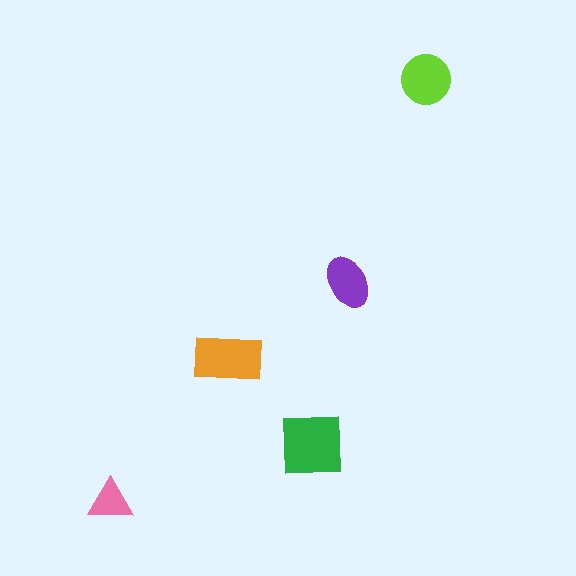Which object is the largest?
The green square.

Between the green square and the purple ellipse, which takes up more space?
The green square.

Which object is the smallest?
The pink triangle.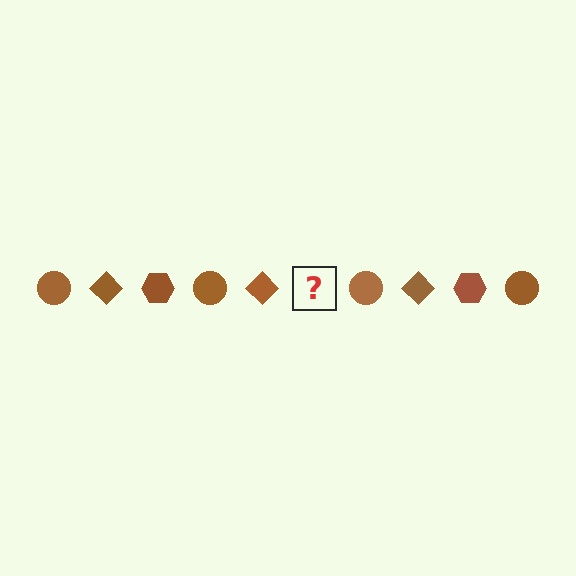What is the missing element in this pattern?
The missing element is a brown hexagon.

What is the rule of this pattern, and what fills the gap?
The rule is that the pattern cycles through circle, diamond, hexagon shapes in brown. The gap should be filled with a brown hexagon.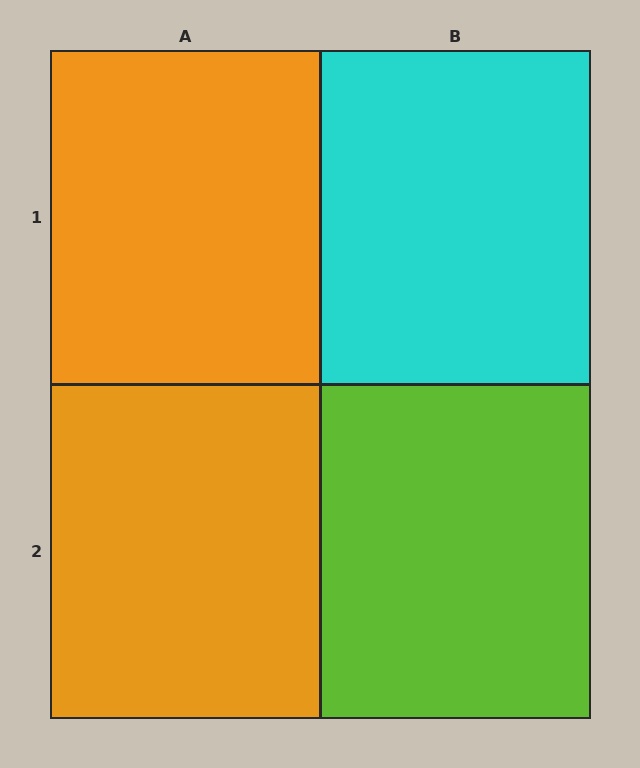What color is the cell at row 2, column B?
Lime.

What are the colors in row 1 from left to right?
Orange, cyan.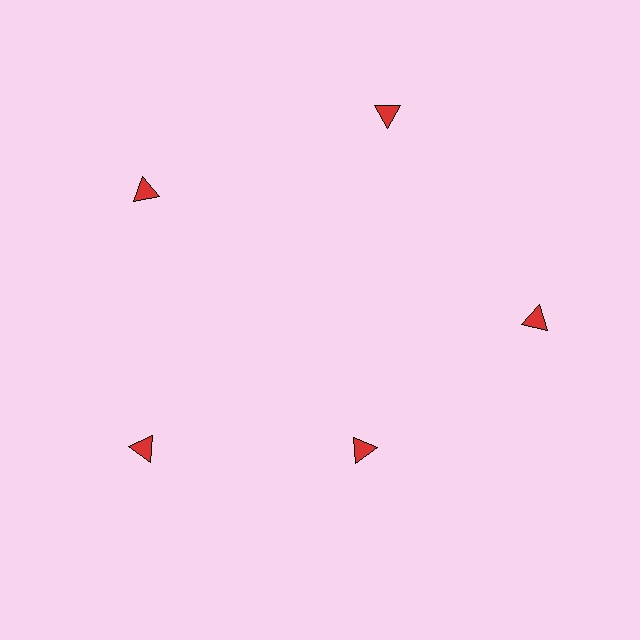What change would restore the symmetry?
The symmetry would be restored by moving it outward, back onto the ring so that all 5 triangles sit at equal angles and equal distance from the center.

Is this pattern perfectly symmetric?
No. The 5 red triangles are arranged in a ring, but one element near the 5 o'clock position is pulled inward toward the center, breaking the 5-fold rotational symmetry.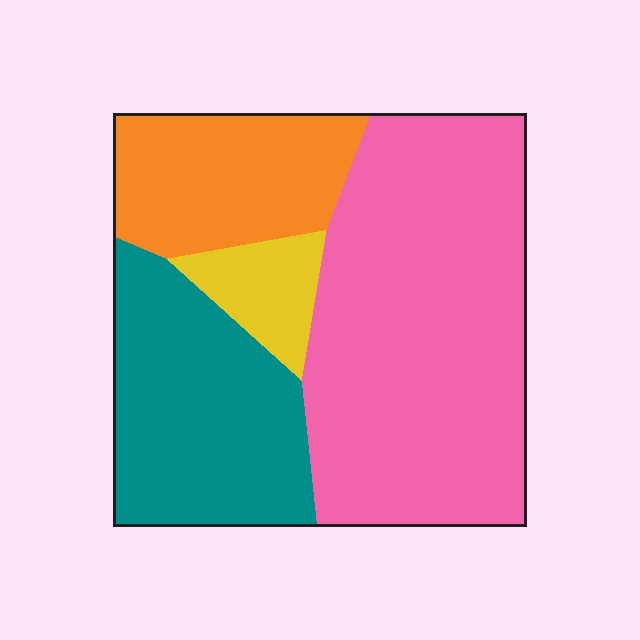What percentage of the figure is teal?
Teal takes up between a quarter and a half of the figure.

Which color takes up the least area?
Yellow, at roughly 5%.